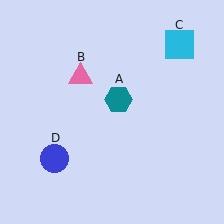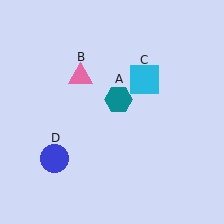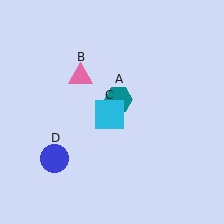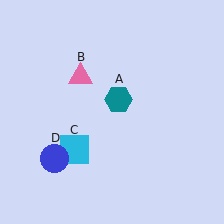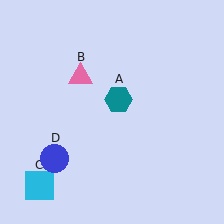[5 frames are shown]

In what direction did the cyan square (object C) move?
The cyan square (object C) moved down and to the left.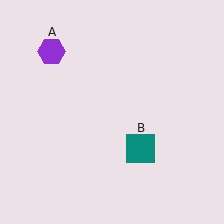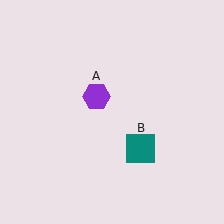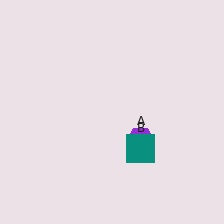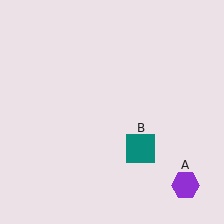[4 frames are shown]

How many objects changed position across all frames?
1 object changed position: purple hexagon (object A).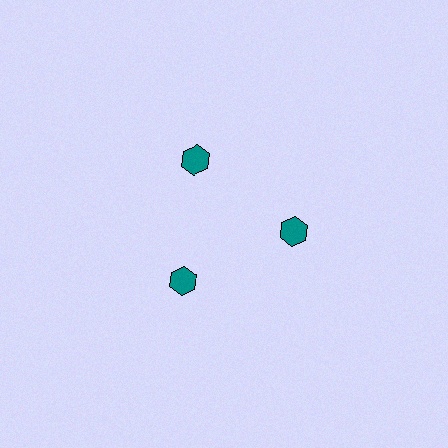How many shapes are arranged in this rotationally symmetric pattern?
There are 3 shapes, arranged in 3 groups of 1.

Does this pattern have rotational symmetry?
Yes, this pattern has 3-fold rotational symmetry. It looks the same after rotating 120 degrees around the center.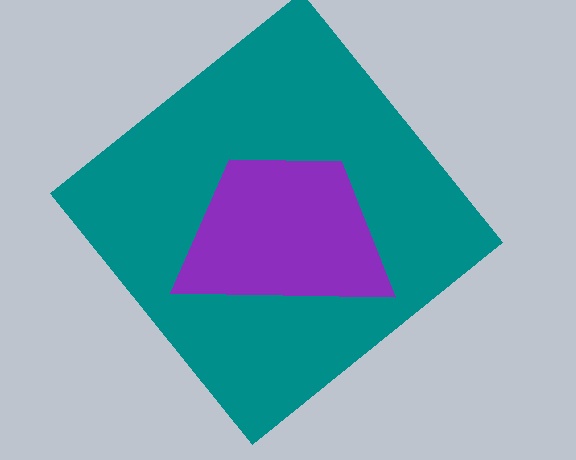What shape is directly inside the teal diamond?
The purple trapezoid.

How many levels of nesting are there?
2.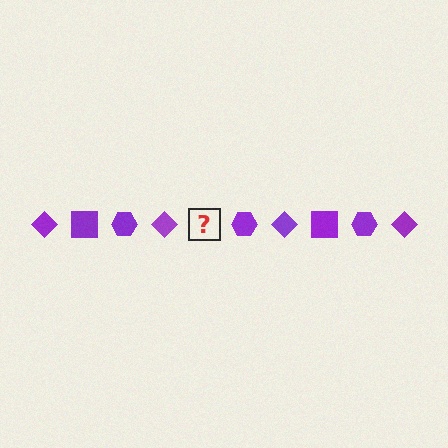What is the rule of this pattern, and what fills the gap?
The rule is that the pattern cycles through diamond, square, hexagon shapes in purple. The gap should be filled with a purple square.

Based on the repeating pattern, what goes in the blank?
The blank should be a purple square.